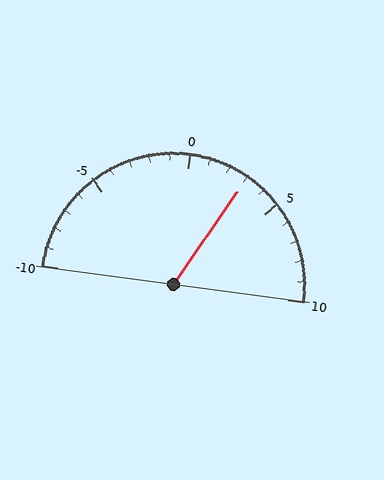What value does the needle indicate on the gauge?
The needle indicates approximately 3.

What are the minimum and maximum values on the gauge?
The gauge ranges from -10 to 10.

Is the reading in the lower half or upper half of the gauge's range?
The reading is in the upper half of the range (-10 to 10).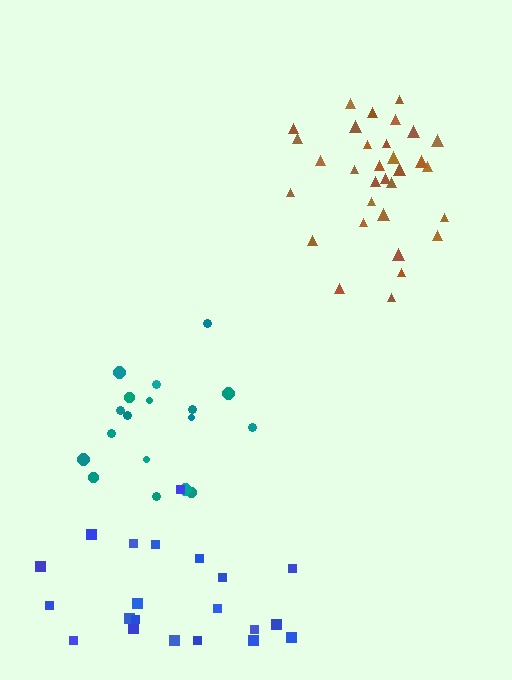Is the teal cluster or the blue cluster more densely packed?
Teal.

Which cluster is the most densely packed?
Brown.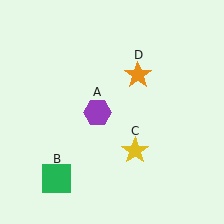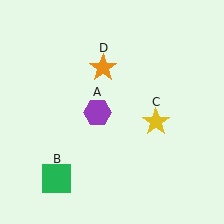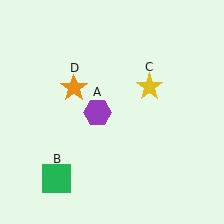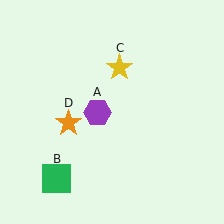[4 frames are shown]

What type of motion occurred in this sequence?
The yellow star (object C), orange star (object D) rotated counterclockwise around the center of the scene.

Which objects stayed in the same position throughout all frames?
Purple hexagon (object A) and green square (object B) remained stationary.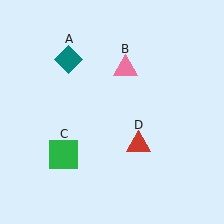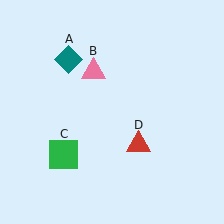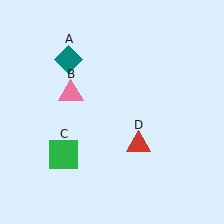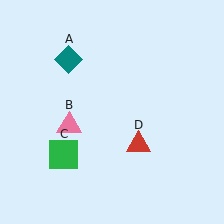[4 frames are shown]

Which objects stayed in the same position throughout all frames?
Teal diamond (object A) and green square (object C) and red triangle (object D) remained stationary.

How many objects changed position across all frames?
1 object changed position: pink triangle (object B).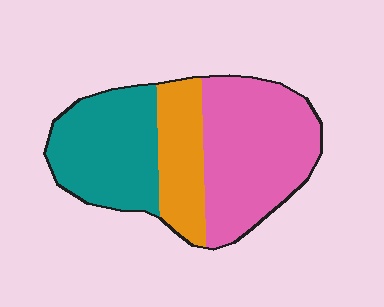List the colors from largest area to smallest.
From largest to smallest: pink, teal, orange.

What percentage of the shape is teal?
Teal covers about 35% of the shape.